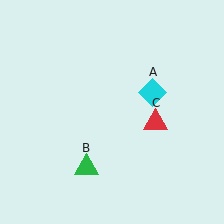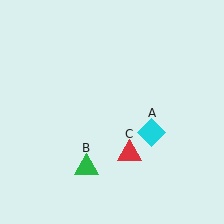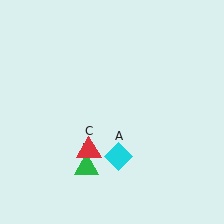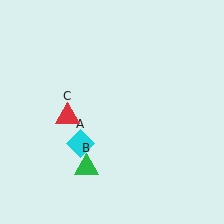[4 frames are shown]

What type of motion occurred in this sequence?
The cyan diamond (object A), red triangle (object C) rotated clockwise around the center of the scene.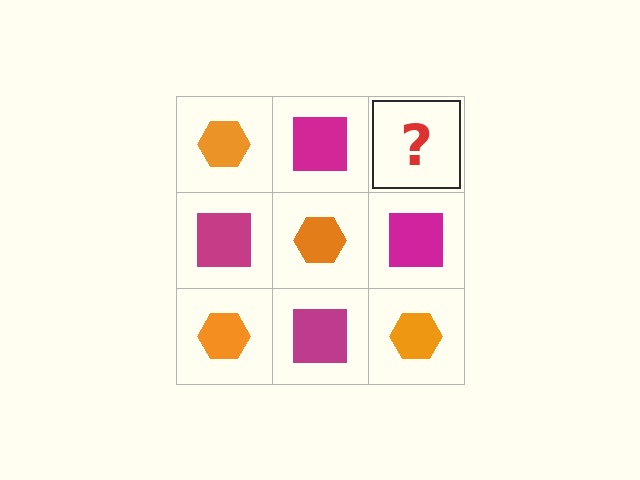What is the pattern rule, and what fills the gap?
The rule is that it alternates orange hexagon and magenta square in a checkerboard pattern. The gap should be filled with an orange hexagon.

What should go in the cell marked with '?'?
The missing cell should contain an orange hexagon.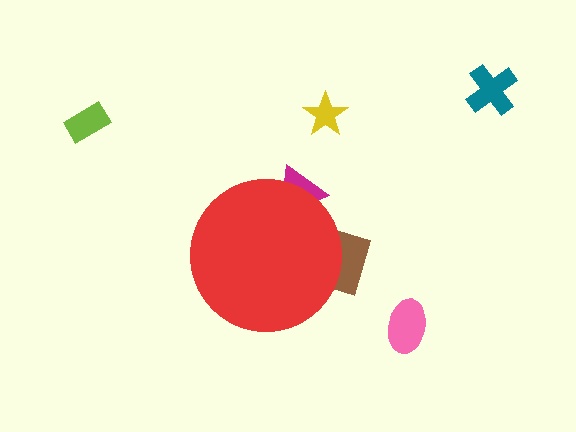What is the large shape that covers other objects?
A red circle.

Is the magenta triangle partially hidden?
Yes, the magenta triangle is partially hidden behind the red circle.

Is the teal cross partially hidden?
No, the teal cross is fully visible.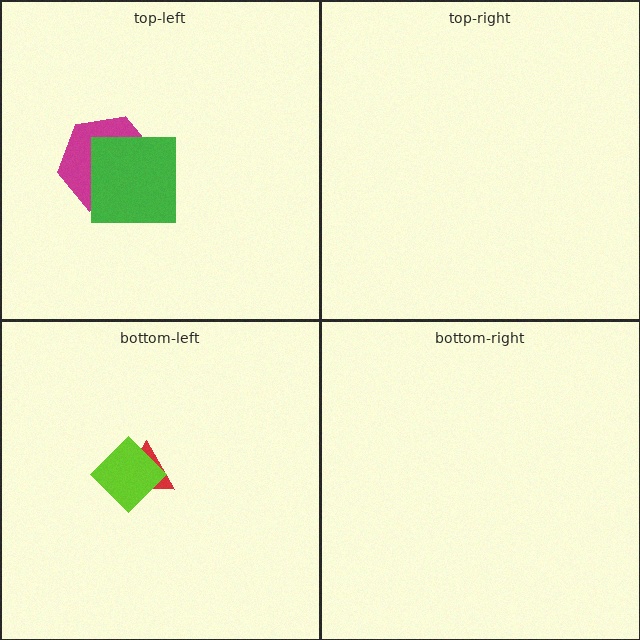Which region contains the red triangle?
The bottom-left region.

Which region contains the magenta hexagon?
The top-left region.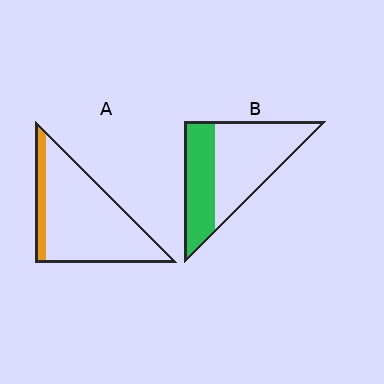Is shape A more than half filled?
No.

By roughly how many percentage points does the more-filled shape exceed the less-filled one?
By roughly 25 percentage points (B over A).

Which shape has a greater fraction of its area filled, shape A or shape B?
Shape B.